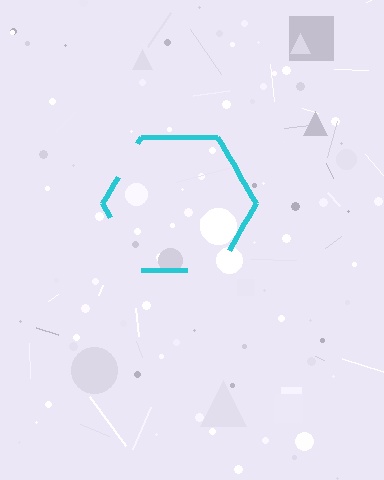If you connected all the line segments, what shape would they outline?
They would outline a hexagon.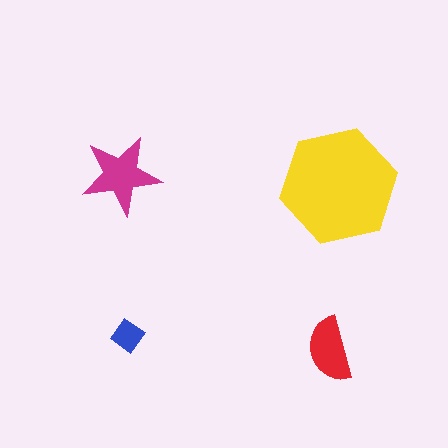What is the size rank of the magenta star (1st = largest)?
2nd.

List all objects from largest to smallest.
The yellow hexagon, the magenta star, the red semicircle, the blue diamond.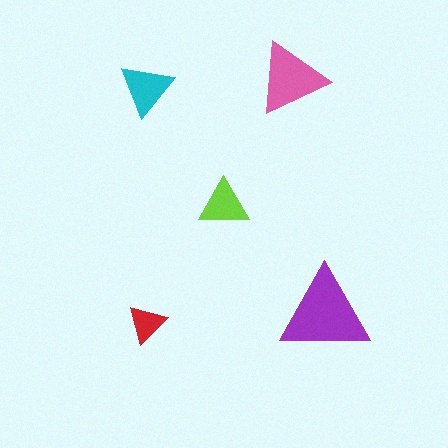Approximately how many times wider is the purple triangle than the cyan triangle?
About 1.5 times wider.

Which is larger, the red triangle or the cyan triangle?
The cyan one.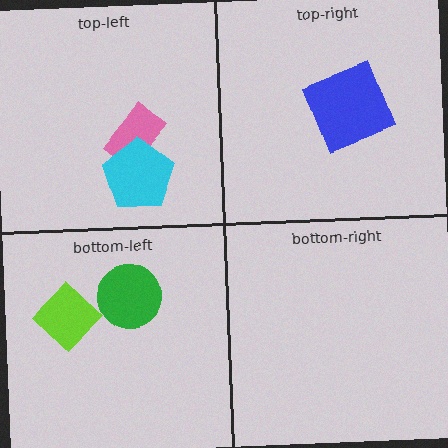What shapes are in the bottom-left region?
The lime diamond, the green circle.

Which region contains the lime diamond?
The bottom-left region.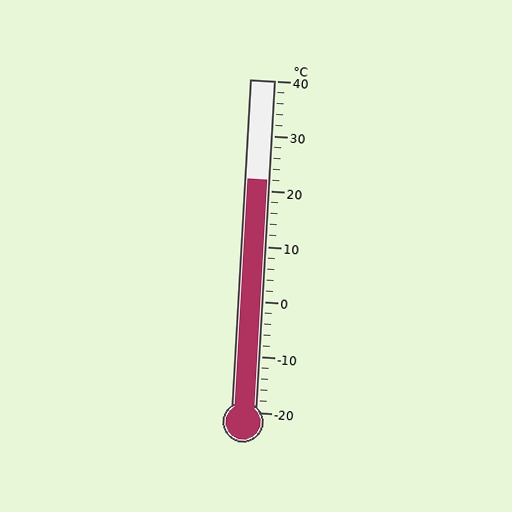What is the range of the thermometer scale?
The thermometer scale ranges from -20°C to 40°C.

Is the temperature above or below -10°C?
The temperature is above -10°C.